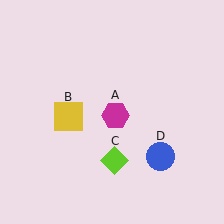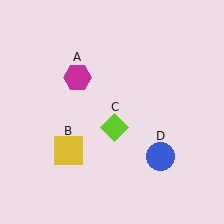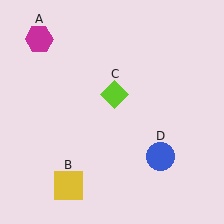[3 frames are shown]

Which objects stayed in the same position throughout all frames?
Blue circle (object D) remained stationary.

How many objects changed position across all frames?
3 objects changed position: magenta hexagon (object A), yellow square (object B), lime diamond (object C).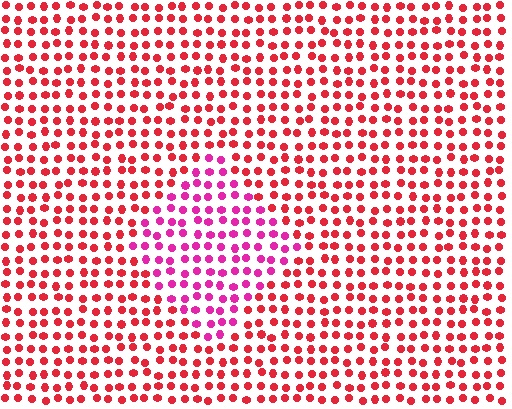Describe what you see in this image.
The image is filled with small red elements in a uniform arrangement. A diamond-shaped region is visible where the elements are tinted to a slightly different hue, forming a subtle color boundary.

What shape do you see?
I see a diamond.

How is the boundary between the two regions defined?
The boundary is defined purely by a slight shift in hue (about 36 degrees). Spacing, size, and orientation are identical on both sides.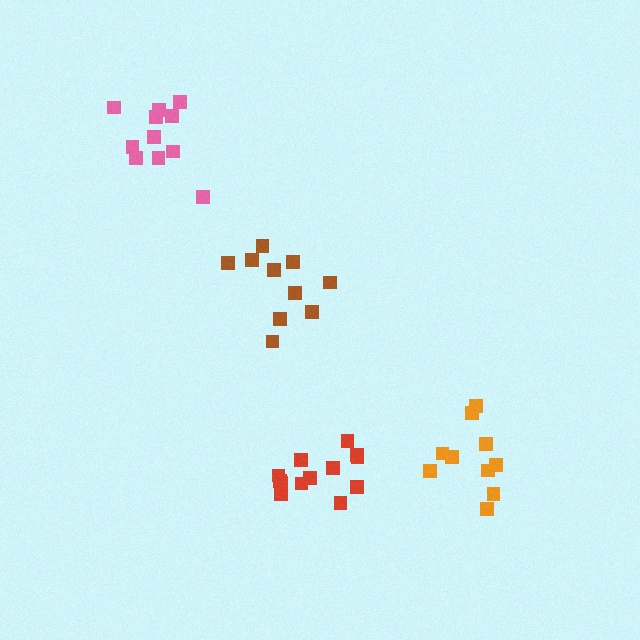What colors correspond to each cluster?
The clusters are colored: pink, orange, brown, red.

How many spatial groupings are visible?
There are 4 spatial groupings.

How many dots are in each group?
Group 1: 11 dots, Group 2: 10 dots, Group 3: 10 dots, Group 4: 13 dots (44 total).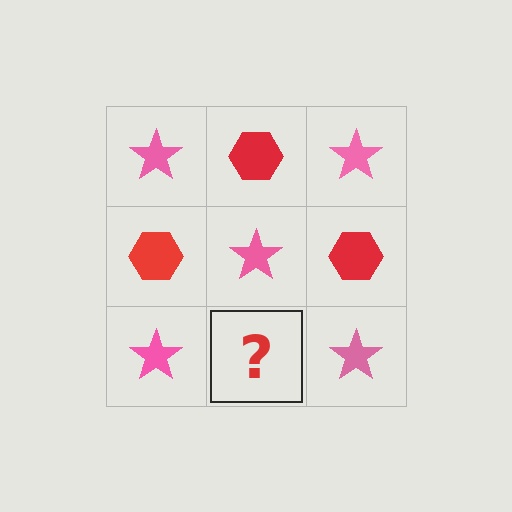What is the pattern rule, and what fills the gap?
The rule is that it alternates pink star and red hexagon in a checkerboard pattern. The gap should be filled with a red hexagon.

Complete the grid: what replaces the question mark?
The question mark should be replaced with a red hexagon.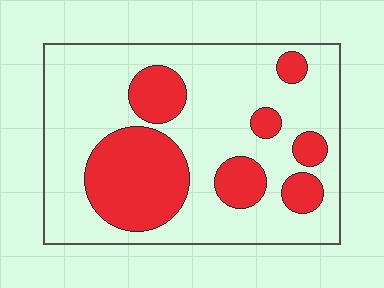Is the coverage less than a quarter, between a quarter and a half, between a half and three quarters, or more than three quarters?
Between a quarter and a half.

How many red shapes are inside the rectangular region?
7.